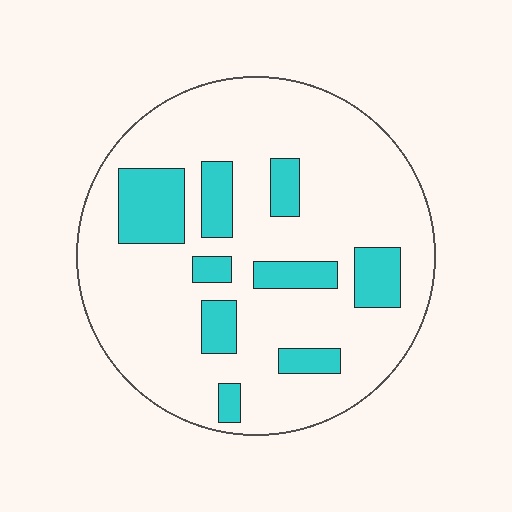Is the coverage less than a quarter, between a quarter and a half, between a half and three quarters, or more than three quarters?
Less than a quarter.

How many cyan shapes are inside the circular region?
9.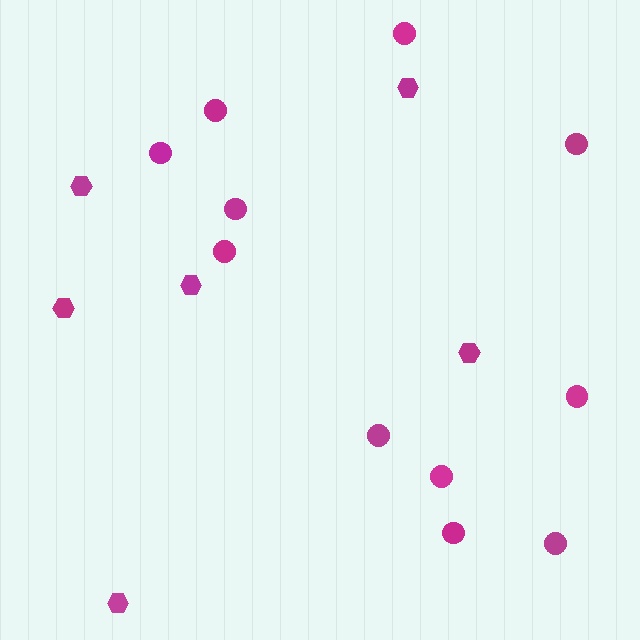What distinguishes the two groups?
There are 2 groups: one group of hexagons (6) and one group of circles (11).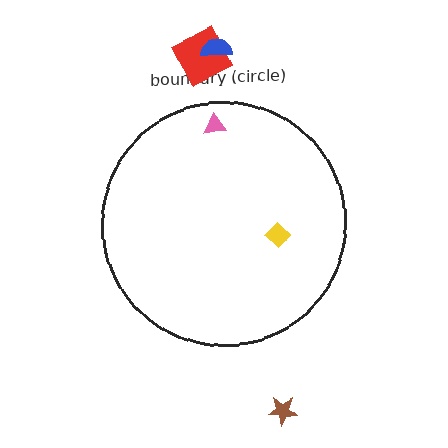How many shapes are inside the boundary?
2 inside, 3 outside.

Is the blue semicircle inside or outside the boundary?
Outside.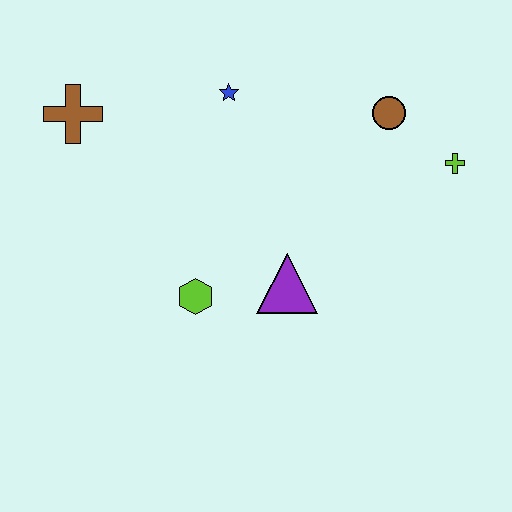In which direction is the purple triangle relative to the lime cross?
The purple triangle is to the left of the lime cross.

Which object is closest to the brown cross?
The blue star is closest to the brown cross.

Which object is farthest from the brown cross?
The lime cross is farthest from the brown cross.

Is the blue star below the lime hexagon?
No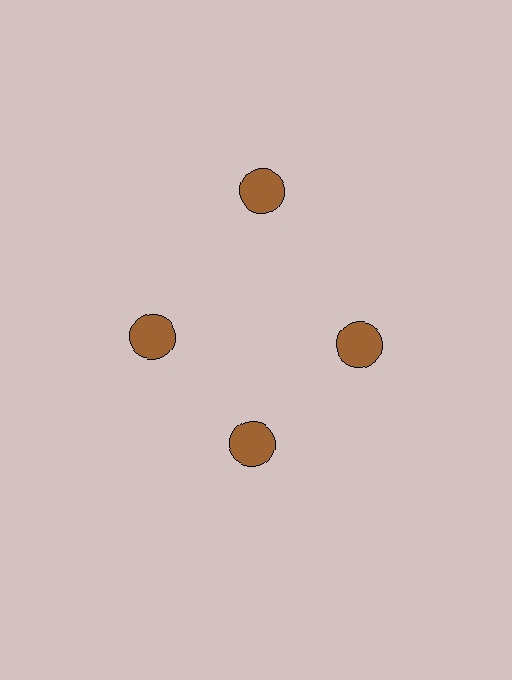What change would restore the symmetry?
The symmetry would be restored by moving it inward, back onto the ring so that all 4 circles sit at equal angles and equal distance from the center.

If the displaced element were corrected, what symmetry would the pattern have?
It would have 4-fold rotational symmetry — the pattern would map onto itself every 90 degrees.